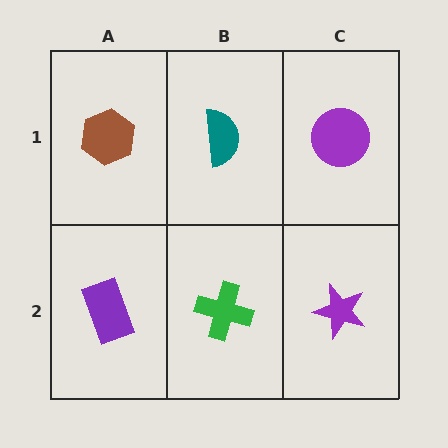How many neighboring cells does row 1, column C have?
2.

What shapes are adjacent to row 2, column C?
A purple circle (row 1, column C), a green cross (row 2, column B).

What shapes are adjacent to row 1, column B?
A green cross (row 2, column B), a brown hexagon (row 1, column A), a purple circle (row 1, column C).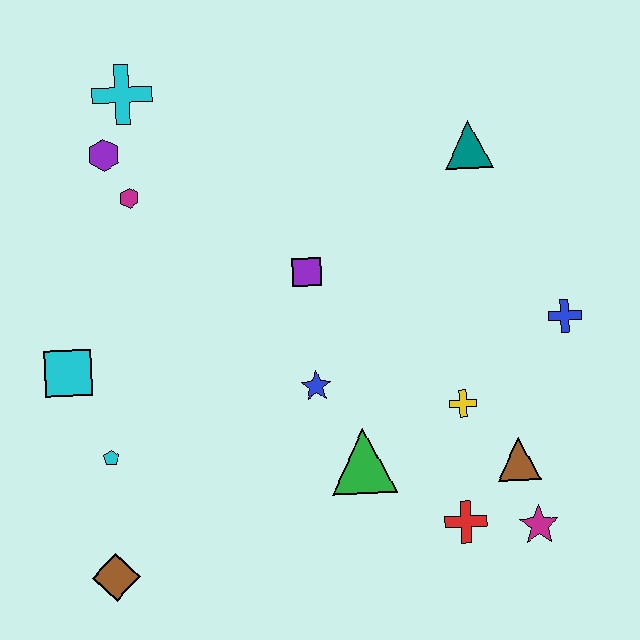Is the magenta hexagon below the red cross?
No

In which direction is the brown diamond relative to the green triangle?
The brown diamond is to the left of the green triangle.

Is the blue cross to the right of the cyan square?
Yes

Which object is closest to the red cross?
The magenta star is closest to the red cross.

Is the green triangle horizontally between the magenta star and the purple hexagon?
Yes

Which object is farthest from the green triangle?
The cyan cross is farthest from the green triangle.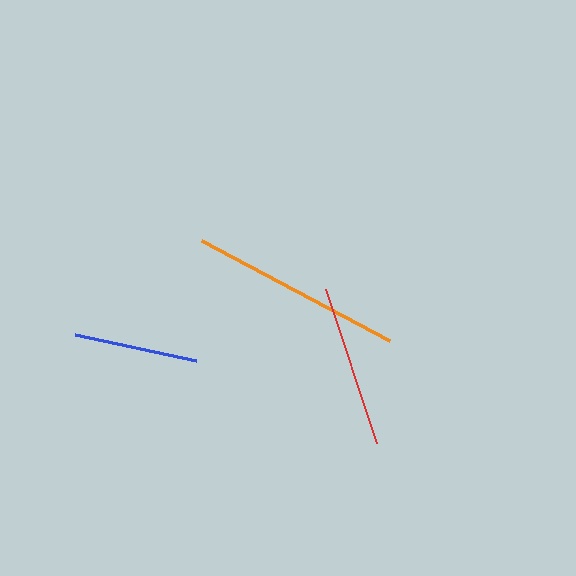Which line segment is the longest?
The orange line is the longest at approximately 213 pixels.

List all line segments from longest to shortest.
From longest to shortest: orange, red, blue.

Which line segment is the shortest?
The blue line is the shortest at approximately 124 pixels.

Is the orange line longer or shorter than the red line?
The orange line is longer than the red line.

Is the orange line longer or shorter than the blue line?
The orange line is longer than the blue line.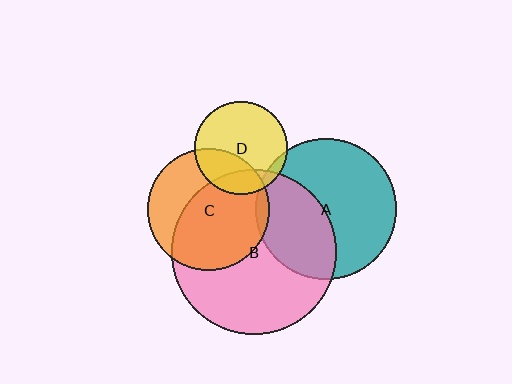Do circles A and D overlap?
Yes.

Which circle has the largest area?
Circle B (pink).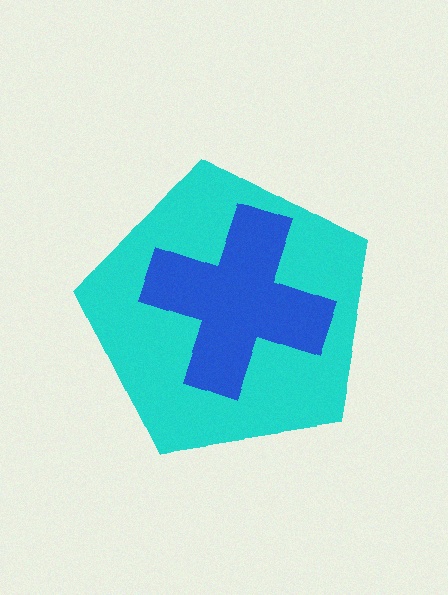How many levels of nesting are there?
2.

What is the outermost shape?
The cyan pentagon.